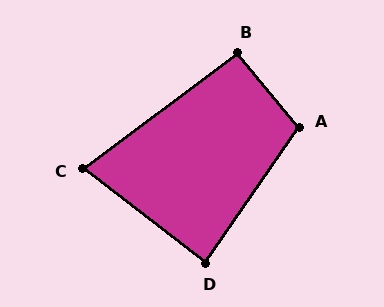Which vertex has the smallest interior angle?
C, at approximately 74 degrees.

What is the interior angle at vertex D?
Approximately 87 degrees (approximately right).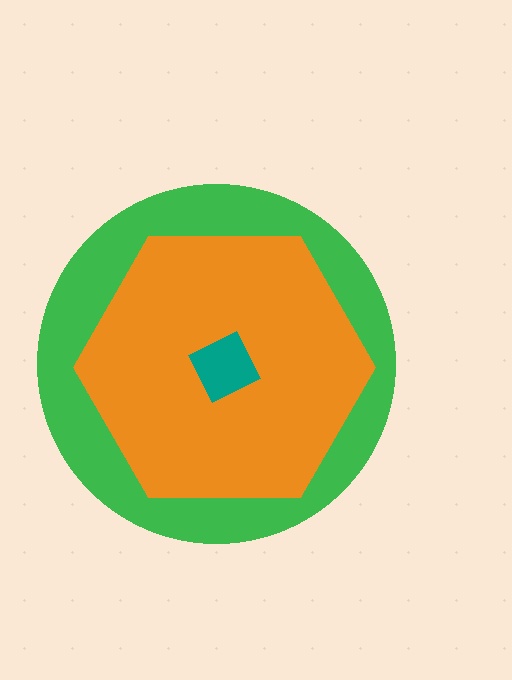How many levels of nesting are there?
3.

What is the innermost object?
The teal diamond.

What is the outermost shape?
The green circle.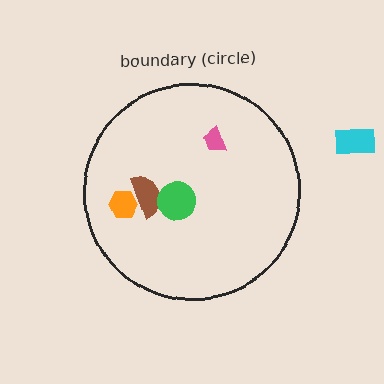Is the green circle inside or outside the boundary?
Inside.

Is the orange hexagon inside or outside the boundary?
Inside.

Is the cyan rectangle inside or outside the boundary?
Outside.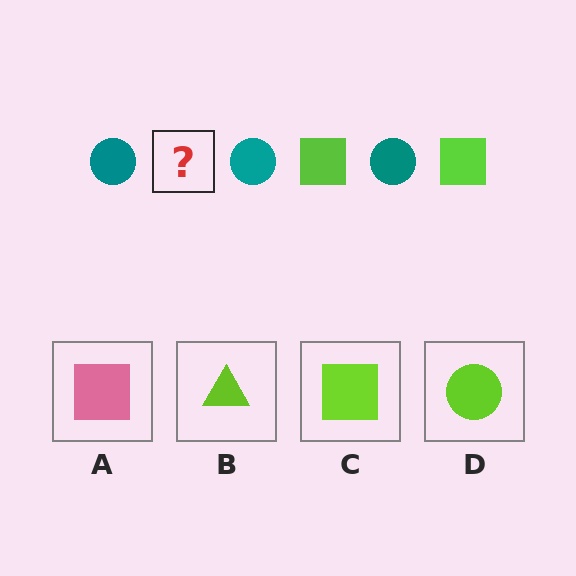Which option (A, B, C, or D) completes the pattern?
C.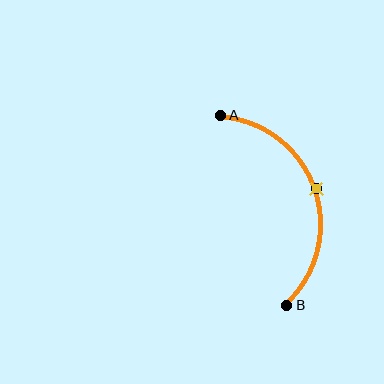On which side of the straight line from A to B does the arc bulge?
The arc bulges to the right of the straight line connecting A and B.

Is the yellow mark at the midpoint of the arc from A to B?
Yes. The yellow mark lies on the arc at equal arc-length from both A and B — it is the arc midpoint.